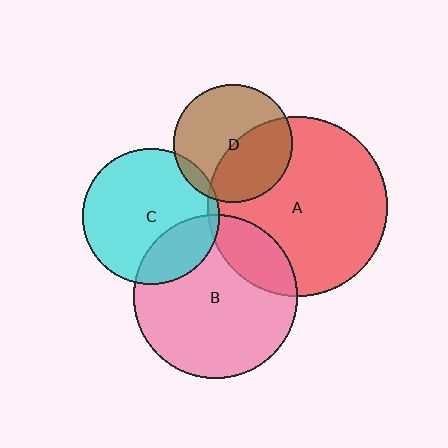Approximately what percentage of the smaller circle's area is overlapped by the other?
Approximately 5%.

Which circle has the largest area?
Circle A (red).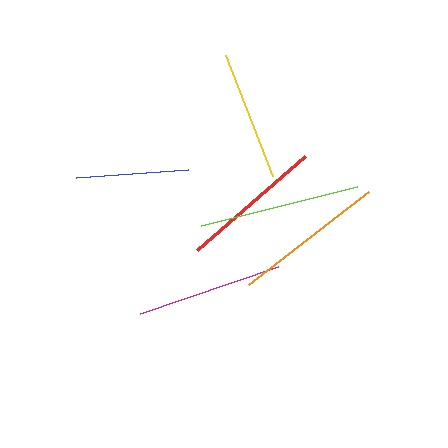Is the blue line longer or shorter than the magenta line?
The magenta line is longer than the blue line.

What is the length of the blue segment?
The blue segment is approximately 113 pixels long.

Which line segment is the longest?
The lime line is the longest at approximately 161 pixels.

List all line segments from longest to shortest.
From longest to shortest: lime, orange, magenta, red, yellow, blue.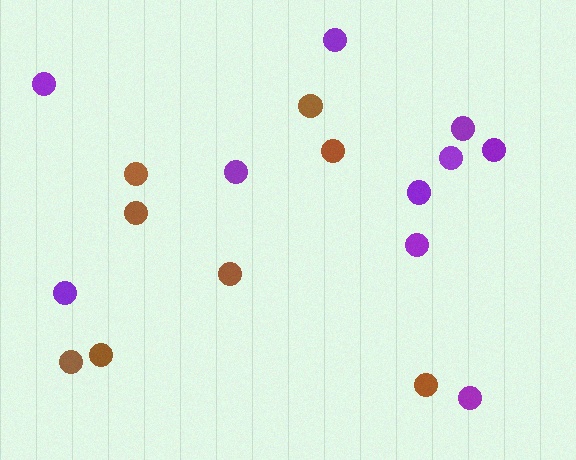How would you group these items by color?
There are 2 groups: one group of purple circles (10) and one group of brown circles (8).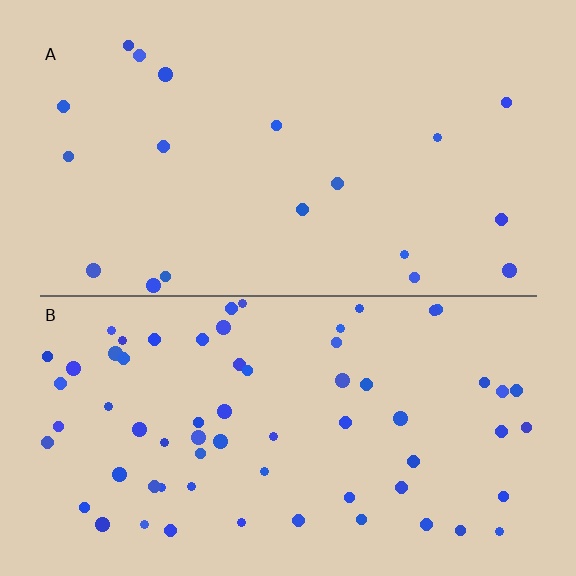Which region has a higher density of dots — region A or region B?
B (the bottom).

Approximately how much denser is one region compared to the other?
Approximately 3.4× — region B over region A.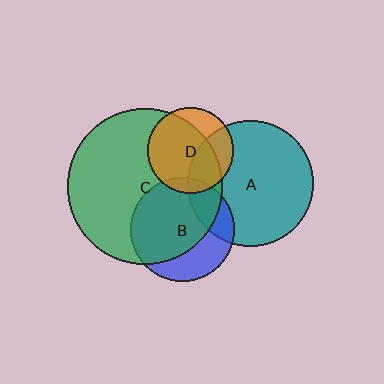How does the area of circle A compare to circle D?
Approximately 2.1 times.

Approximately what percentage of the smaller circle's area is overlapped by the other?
Approximately 35%.